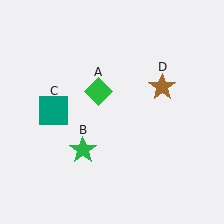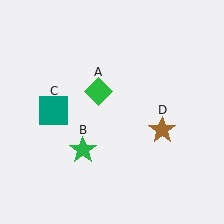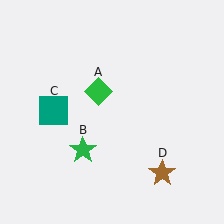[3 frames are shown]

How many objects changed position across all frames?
1 object changed position: brown star (object D).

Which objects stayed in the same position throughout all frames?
Green diamond (object A) and green star (object B) and teal square (object C) remained stationary.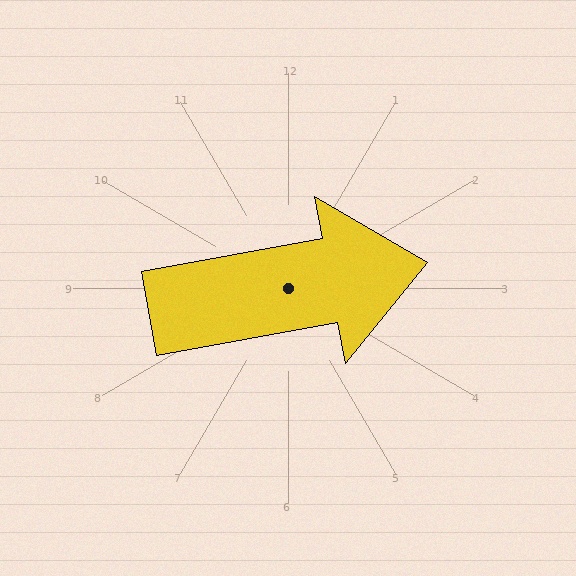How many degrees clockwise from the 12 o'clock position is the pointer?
Approximately 80 degrees.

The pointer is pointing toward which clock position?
Roughly 3 o'clock.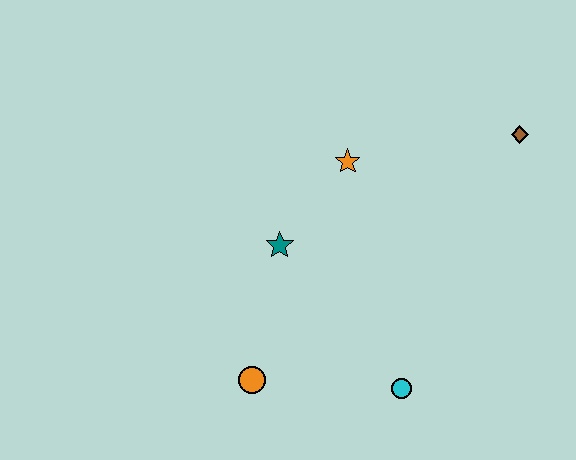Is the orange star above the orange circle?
Yes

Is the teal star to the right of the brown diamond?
No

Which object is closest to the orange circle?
The teal star is closest to the orange circle.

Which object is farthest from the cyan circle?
The brown diamond is farthest from the cyan circle.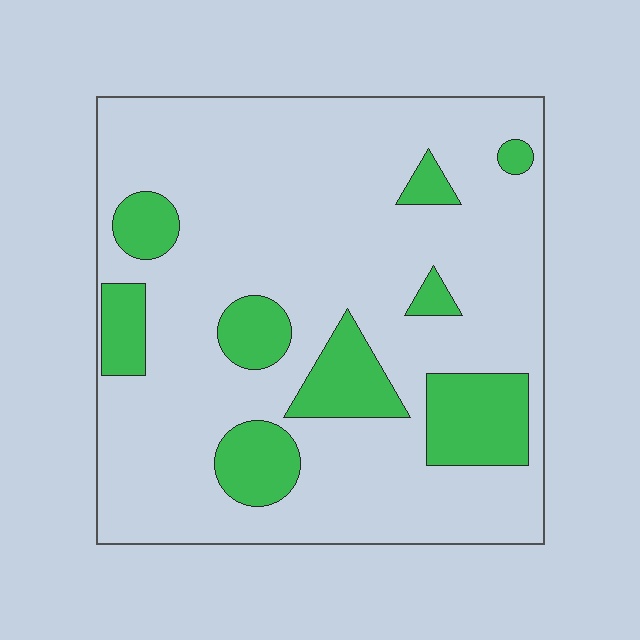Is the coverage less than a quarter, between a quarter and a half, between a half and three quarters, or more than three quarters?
Less than a quarter.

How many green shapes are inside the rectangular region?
9.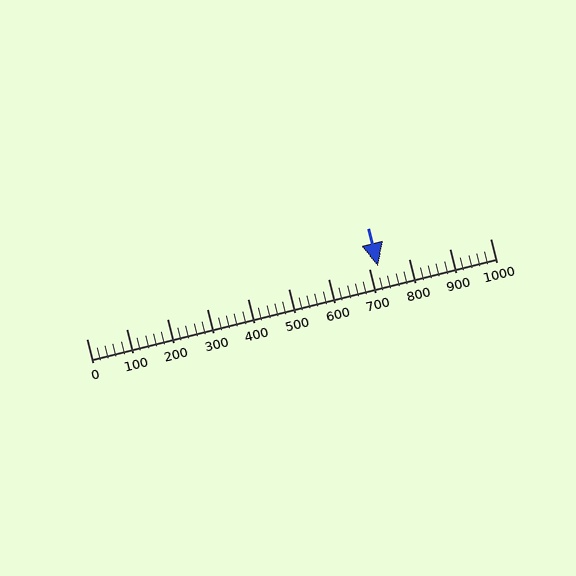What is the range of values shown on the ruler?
The ruler shows values from 0 to 1000.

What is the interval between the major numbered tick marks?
The major tick marks are spaced 100 units apart.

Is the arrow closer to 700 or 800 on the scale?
The arrow is closer to 700.